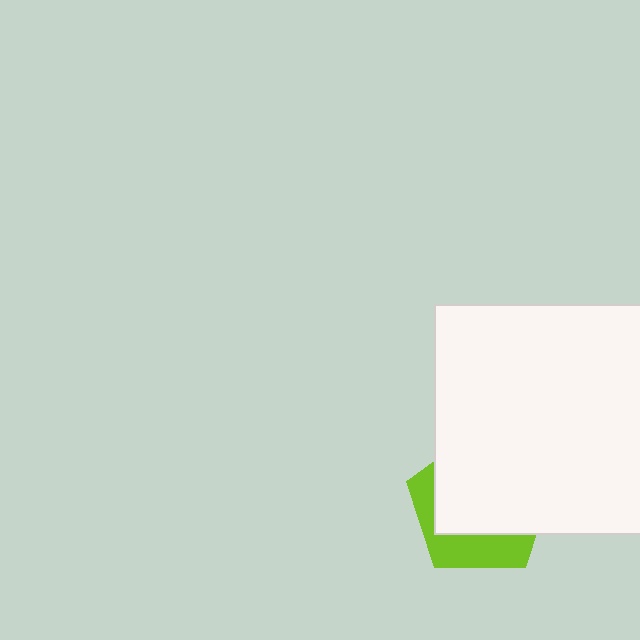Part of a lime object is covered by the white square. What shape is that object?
It is a pentagon.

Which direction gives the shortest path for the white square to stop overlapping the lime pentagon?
Moving toward the upper-right gives the shortest separation.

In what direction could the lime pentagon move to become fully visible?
The lime pentagon could move toward the lower-left. That would shift it out from behind the white square entirely.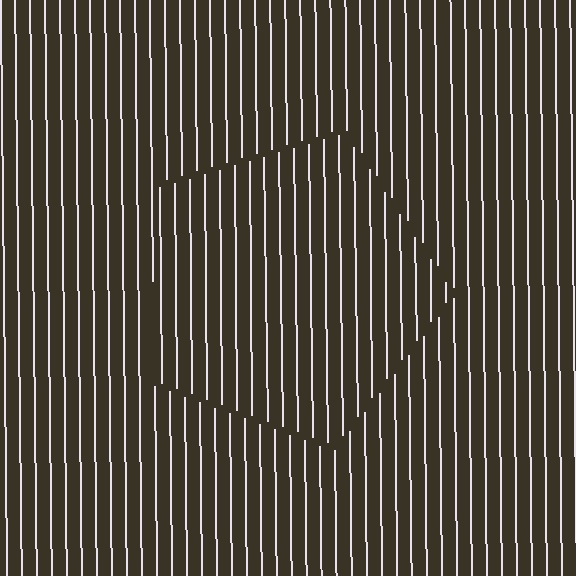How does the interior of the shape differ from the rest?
The interior of the shape contains the same grating, shifted by half a period — the contour is defined by the phase discontinuity where line-ends from the inner and outer gratings abut.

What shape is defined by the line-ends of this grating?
An illusory pentagon. The interior of the shape contains the same grating, shifted by half a period — the contour is defined by the phase discontinuity where line-ends from the inner and outer gratings abut.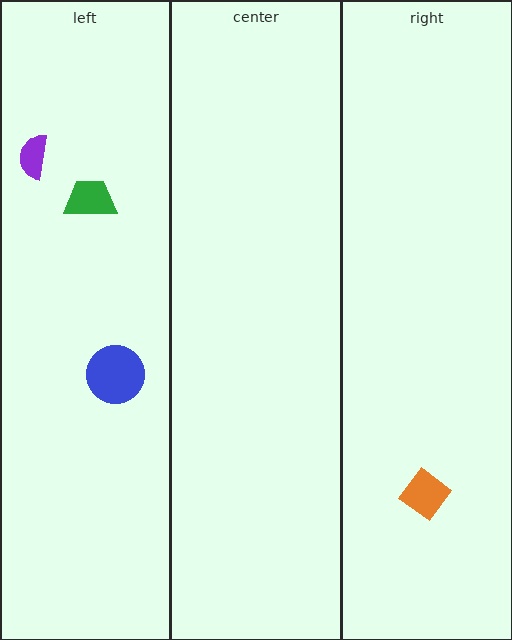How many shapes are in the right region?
1.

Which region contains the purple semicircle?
The left region.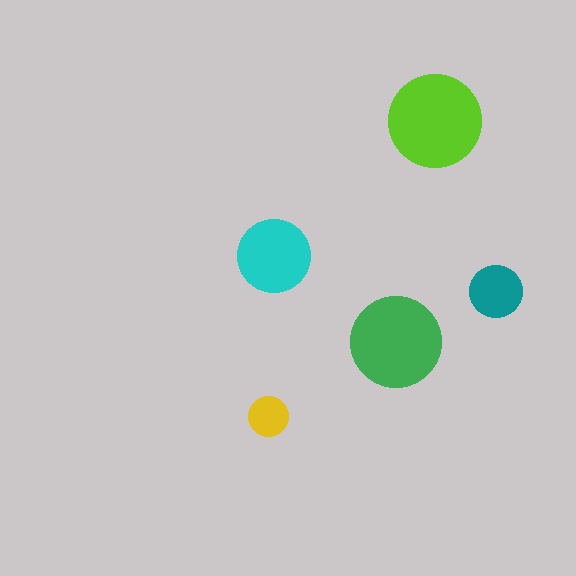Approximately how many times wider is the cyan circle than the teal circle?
About 1.5 times wider.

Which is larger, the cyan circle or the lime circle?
The lime one.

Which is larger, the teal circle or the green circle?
The green one.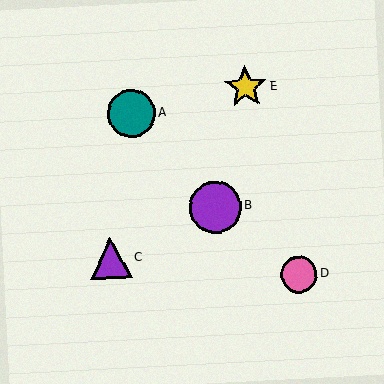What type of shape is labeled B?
Shape B is a purple circle.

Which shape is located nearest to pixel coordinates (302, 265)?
The pink circle (labeled D) at (299, 275) is nearest to that location.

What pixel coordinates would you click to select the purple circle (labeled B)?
Click at (215, 207) to select the purple circle B.